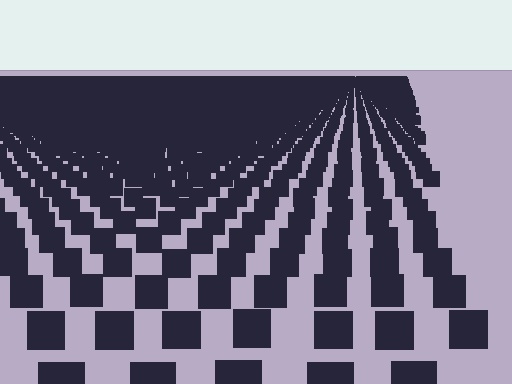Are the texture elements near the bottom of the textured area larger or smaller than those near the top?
Larger. Near the bottom, elements are closer to the viewer and appear at a bigger on-screen size.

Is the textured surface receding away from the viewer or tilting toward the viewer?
The surface is receding away from the viewer. Texture elements get smaller and denser toward the top.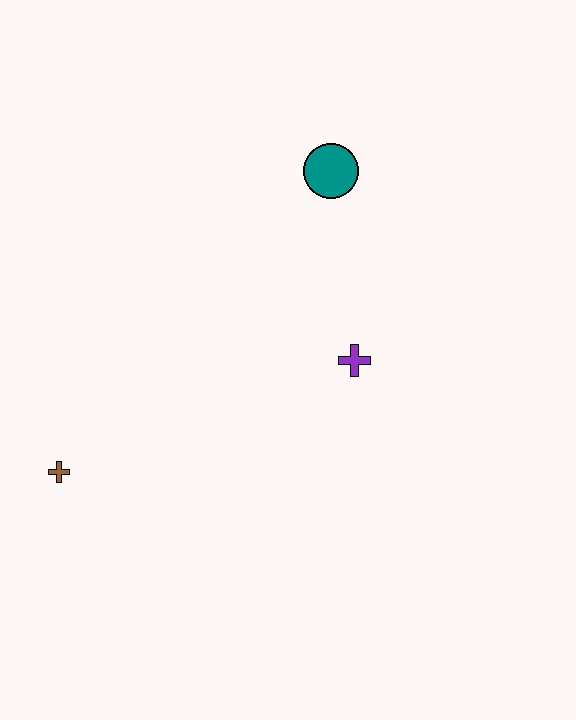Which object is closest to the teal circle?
The purple cross is closest to the teal circle.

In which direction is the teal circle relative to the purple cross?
The teal circle is above the purple cross.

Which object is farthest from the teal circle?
The brown cross is farthest from the teal circle.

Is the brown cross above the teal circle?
No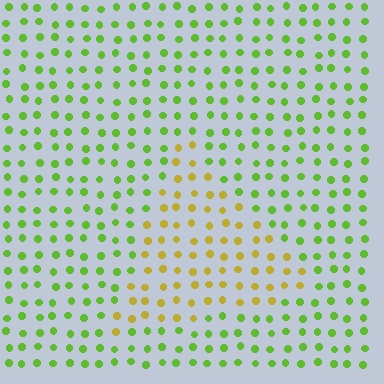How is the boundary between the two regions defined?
The boundary is defined purely by a slight shift in hue (about 48 degrees). Spacing, size, and orientation are identical on both sides.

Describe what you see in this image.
The image is filled with small lime elements in a uniform arrangement. A triangle-shaped region is visible where the elements are tinted to a slightly different hue, forming a subtle color boundary.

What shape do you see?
I see a triangle.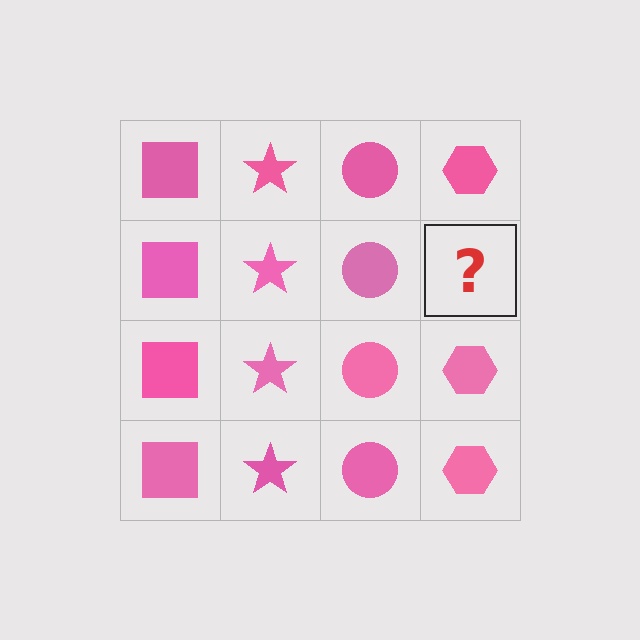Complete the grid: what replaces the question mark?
The question mark should be replaced with a pink hexagon.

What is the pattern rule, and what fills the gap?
The rule is that each column has a consistent shape. The gap should be filled with a pink hexagon.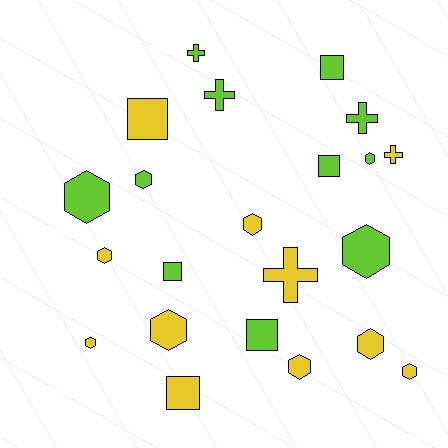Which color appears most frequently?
Lime, with 11 objects.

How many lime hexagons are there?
There are 4 lime hexagons.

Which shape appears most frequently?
Hexagon, with 11 objects.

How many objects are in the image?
There are 22 objects.